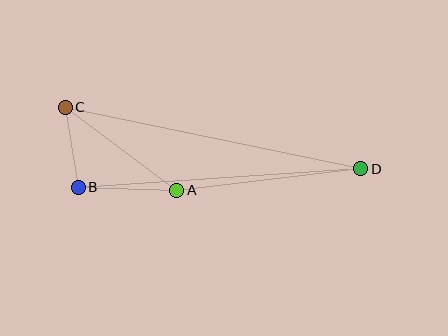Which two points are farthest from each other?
Points C and D are farthest from each other.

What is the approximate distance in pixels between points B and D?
The distance between B and D is approximately 283 pixels.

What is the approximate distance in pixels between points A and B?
The distance between A and B is approximately 98 pixels.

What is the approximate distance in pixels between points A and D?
The distance between A and D is approximately 185 pixels.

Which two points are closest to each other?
Points B and C are closest to each other.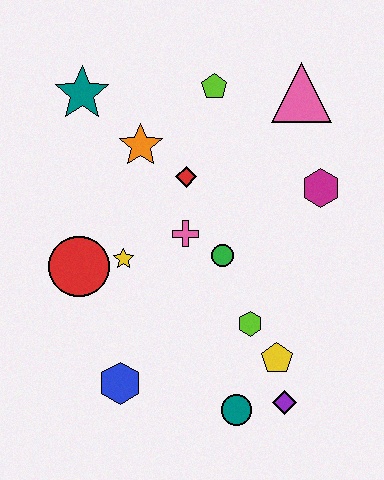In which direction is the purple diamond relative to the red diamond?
The purple diamond is below the red diamond.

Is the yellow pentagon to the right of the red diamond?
Yes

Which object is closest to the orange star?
The red diamond is closest to the orange star.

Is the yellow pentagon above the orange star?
No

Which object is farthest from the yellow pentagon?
The teal star is farthest from the yellow pentagon.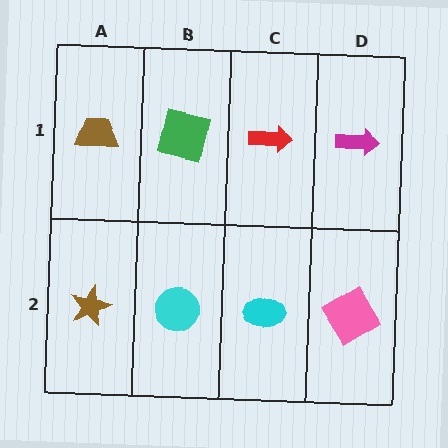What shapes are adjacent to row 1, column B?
A cyan circle (row 2, column B), a brown trapezoid (row 1, column A), a red arrow (row 1, column C).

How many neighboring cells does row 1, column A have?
2.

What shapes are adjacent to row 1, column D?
A pink diamond (row 2, column D), a red arrow (row 1, column C).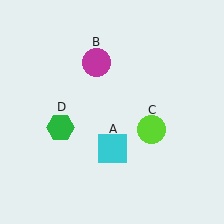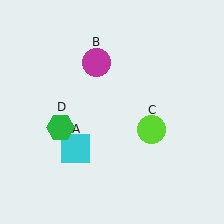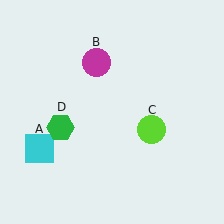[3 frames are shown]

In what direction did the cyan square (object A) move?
The cyan square (object A) moved left.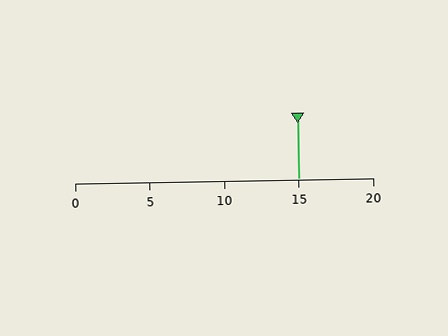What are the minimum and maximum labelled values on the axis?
The axis runs from 0 to 20.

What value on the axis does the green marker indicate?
The marker indicates approximately 15.